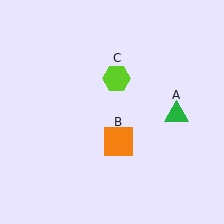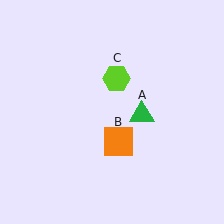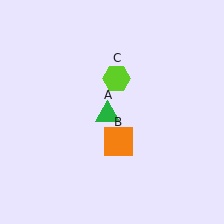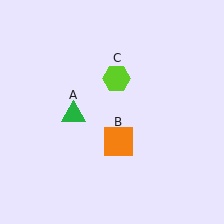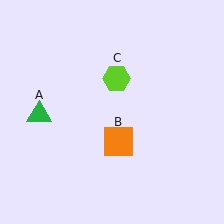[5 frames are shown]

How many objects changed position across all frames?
1 object changed position: green triangle (object A).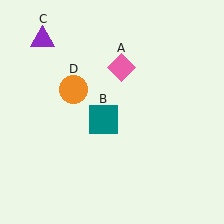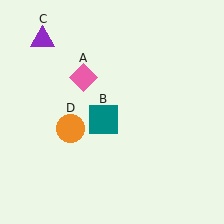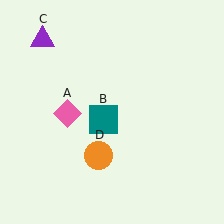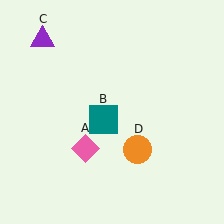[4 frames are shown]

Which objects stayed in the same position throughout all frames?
Teal square (object B) and purple triangle (object C) remained stationary.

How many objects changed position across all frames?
2 objects changed position: pink diamond (object A), orange circle (object D).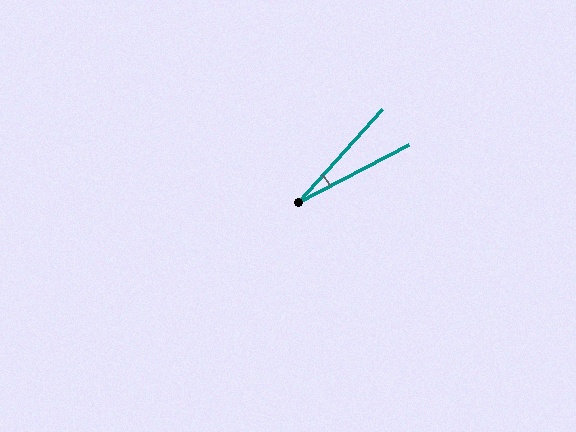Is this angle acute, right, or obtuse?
It is acute.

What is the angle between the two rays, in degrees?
Approximately 20 degrees.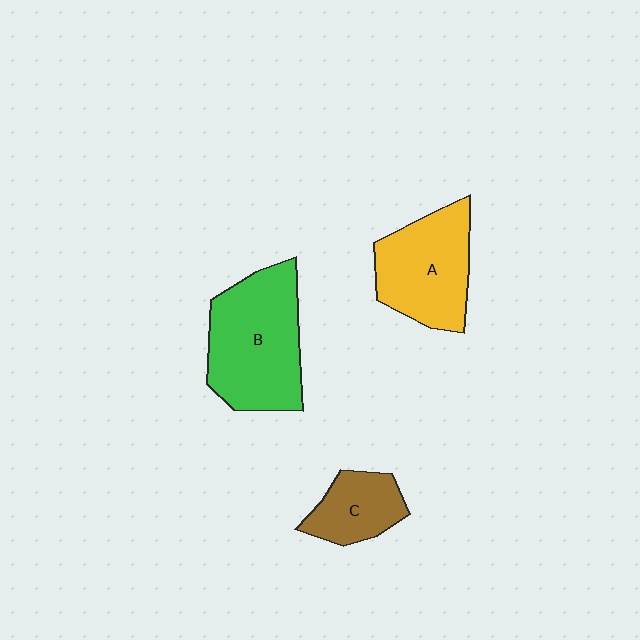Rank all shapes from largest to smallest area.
From largest to smallest: B (green), A (yellow), C (brown).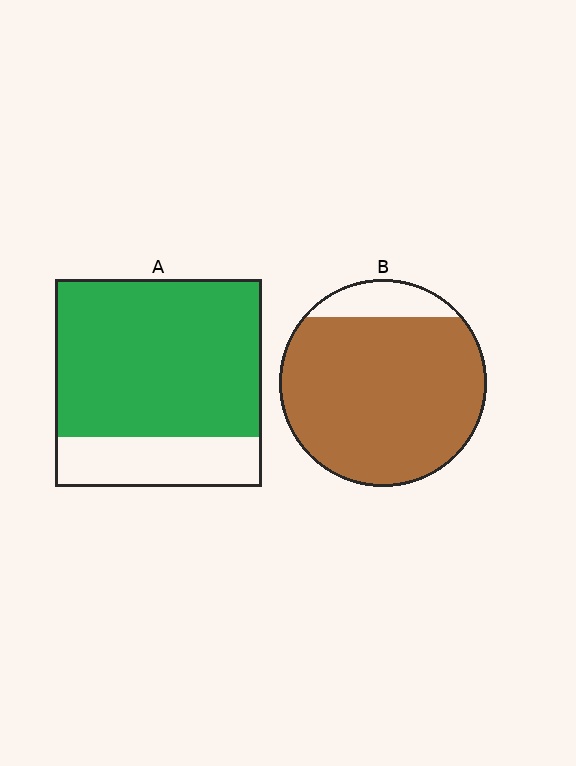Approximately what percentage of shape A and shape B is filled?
A is approximately 75% and B is approximately 90%.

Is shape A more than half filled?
Yes.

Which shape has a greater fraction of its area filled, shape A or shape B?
Shape B.